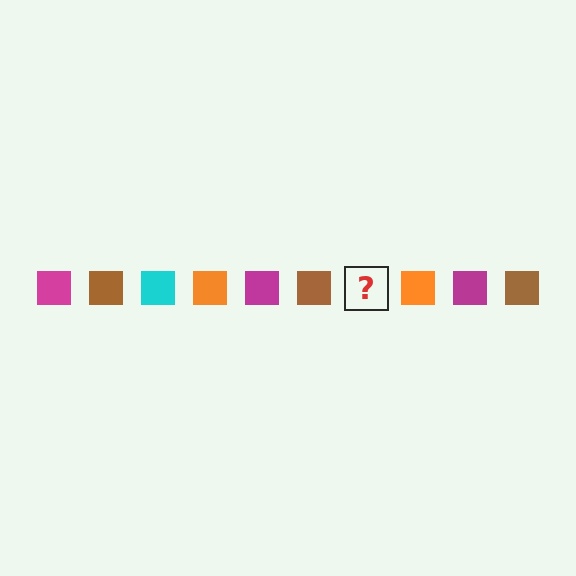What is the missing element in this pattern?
The missing element is a cyan square.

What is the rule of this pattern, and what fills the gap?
The rule is that the pattern cycles through magenta, brown, cyan, orange squares. The gap should be filled with a cyan square.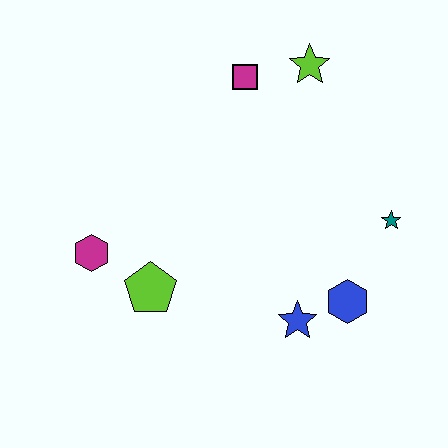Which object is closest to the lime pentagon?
The magenta hexagon is closest to the lime pentagon.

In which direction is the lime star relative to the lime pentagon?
The lime star is above the lime pentagon.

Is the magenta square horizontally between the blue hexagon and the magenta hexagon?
Yes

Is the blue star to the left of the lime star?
Yes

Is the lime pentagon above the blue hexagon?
Yes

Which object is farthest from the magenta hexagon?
The teal star is farthest from the magenta hexagon.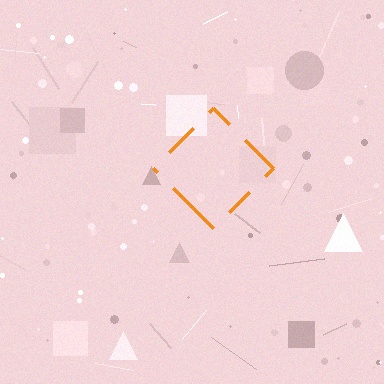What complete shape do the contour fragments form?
The contour fragments form a diamond.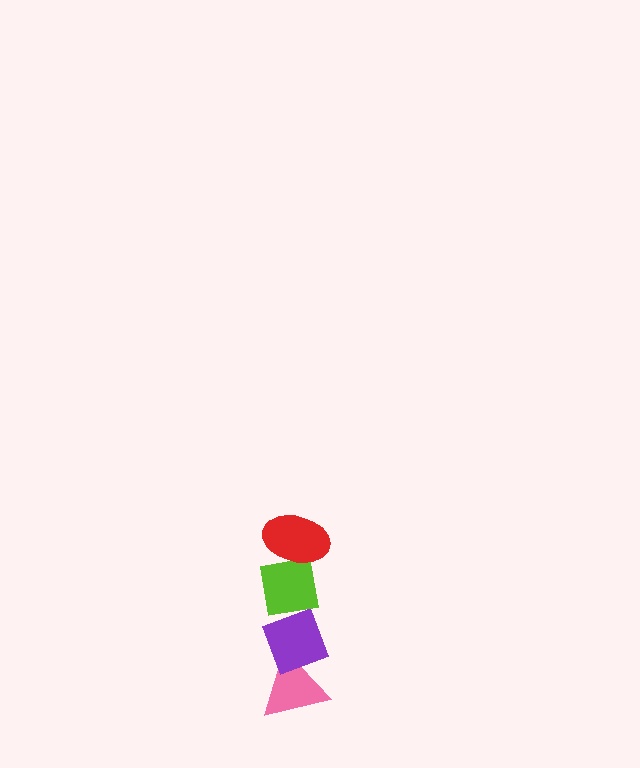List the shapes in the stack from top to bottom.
From top to bottom: the red ellipse, the lime square, the purple diamond, the pink triangle.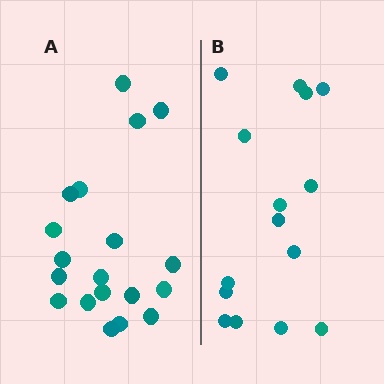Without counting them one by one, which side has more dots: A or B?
Region A (the left region) has more dots.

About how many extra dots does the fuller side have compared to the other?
Region A has about 4 more dots than region B.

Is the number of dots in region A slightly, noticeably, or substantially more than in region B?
Region A has noticeably more, but not dramatically so. The ratio is roughly 1.3 to 1.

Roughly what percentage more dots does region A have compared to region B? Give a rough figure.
About 25% more.